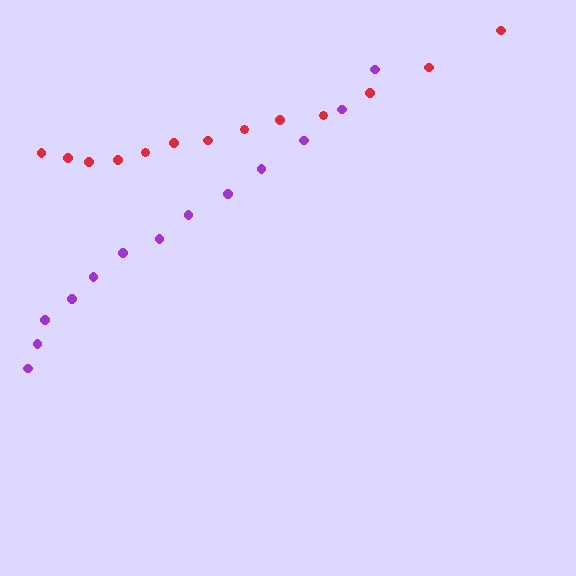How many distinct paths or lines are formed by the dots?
There are 2 distinct paths.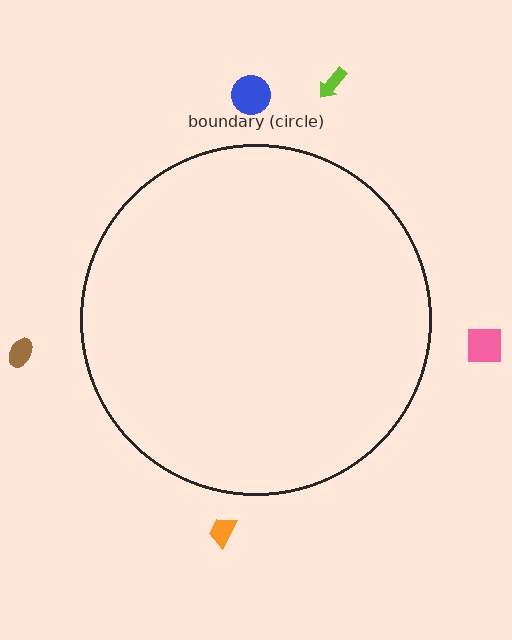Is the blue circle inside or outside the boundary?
Outside.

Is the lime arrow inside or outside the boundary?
Outside.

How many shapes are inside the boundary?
0 inside, 5 outside.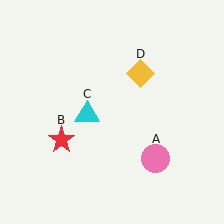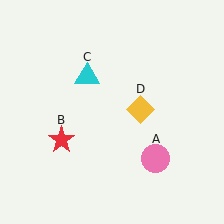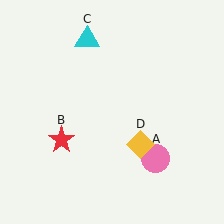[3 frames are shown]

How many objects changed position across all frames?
2 objects changed position: cyan triangle (object C), yellow diamond (object D).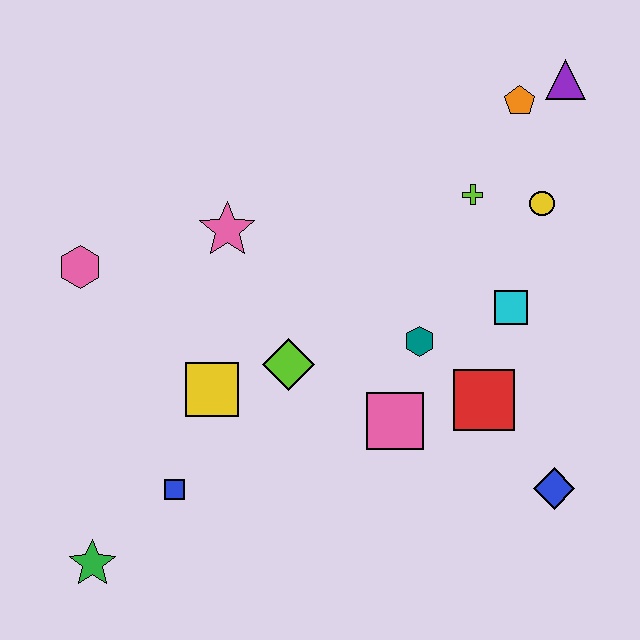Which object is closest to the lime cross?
The yellow circle is closest to the lime cross.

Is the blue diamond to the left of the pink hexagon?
No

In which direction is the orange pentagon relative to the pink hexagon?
The orange pentagon is to the right of the pink hexagon.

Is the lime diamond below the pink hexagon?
Yes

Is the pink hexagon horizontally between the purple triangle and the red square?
No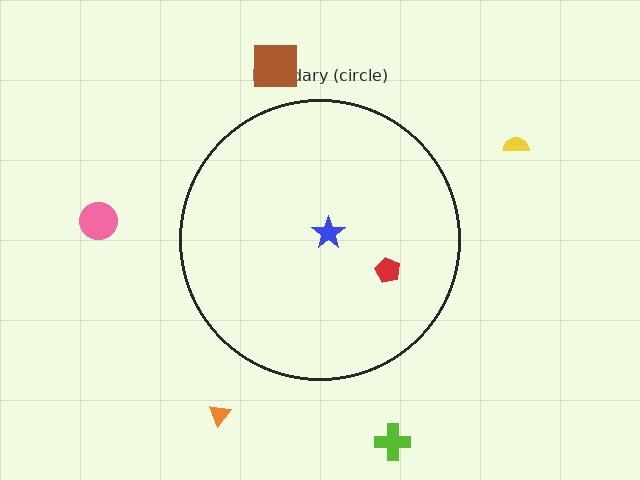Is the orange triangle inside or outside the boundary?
Outside.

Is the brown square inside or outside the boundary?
Outside.